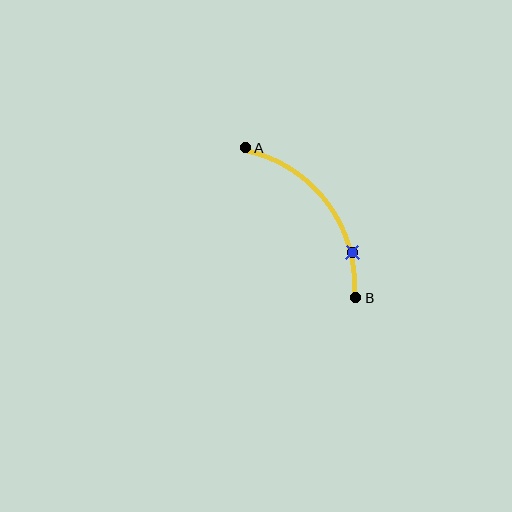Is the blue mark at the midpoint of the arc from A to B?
No. The blue mark lies on the arc but is closer to endpoint B. The arc midpoint would be at the point on the curve equidistant along the arc from both A and B.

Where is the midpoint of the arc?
The arc midpoint is the point on the curve farthest from the straight line joining A and B. It sits above and to the right of that line.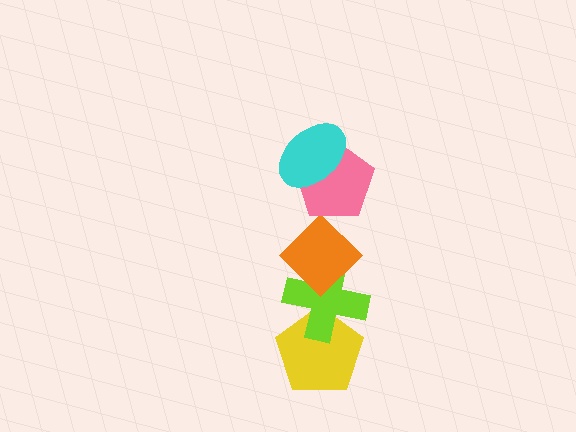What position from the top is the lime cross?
The lime cross is 4th from the top.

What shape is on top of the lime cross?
The orange diamond is on top of the lime cross.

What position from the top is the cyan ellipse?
The cyan ellipse is 1st from the top.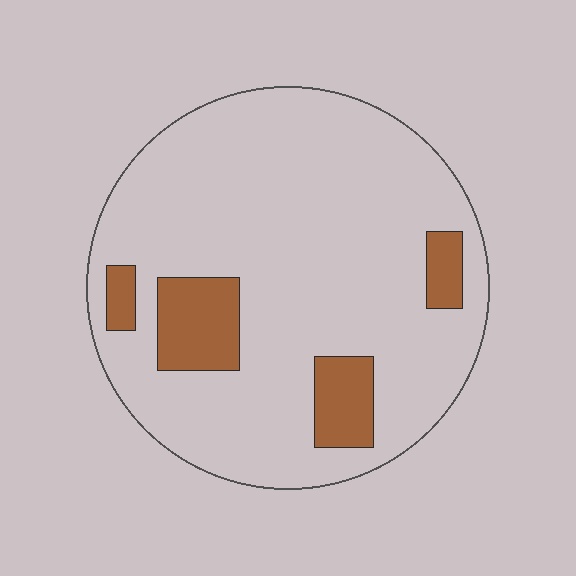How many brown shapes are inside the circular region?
4.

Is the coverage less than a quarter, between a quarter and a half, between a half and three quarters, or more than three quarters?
Less than a quarter.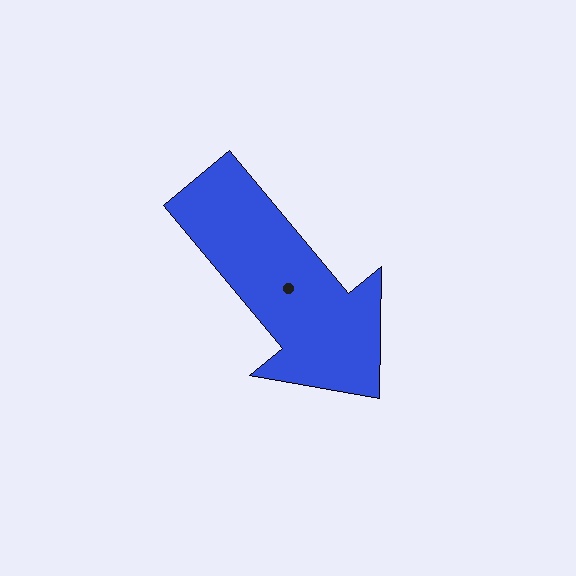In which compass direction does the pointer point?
Southeast.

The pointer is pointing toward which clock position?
Roughly 5 o'clock.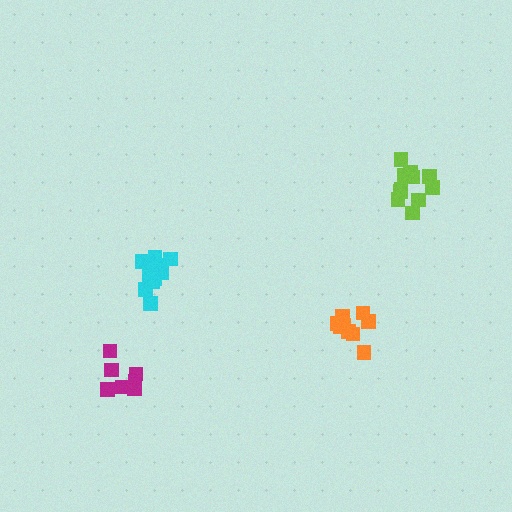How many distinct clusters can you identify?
There are 4 distinct clusters.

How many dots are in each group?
Group 1: 7 dots, Group 2: 9 dots, Group 3: 11 dots, Group 4: 11 dots (38 total).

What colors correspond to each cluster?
The clusters are colored: magenta, orange, lime, cyan.